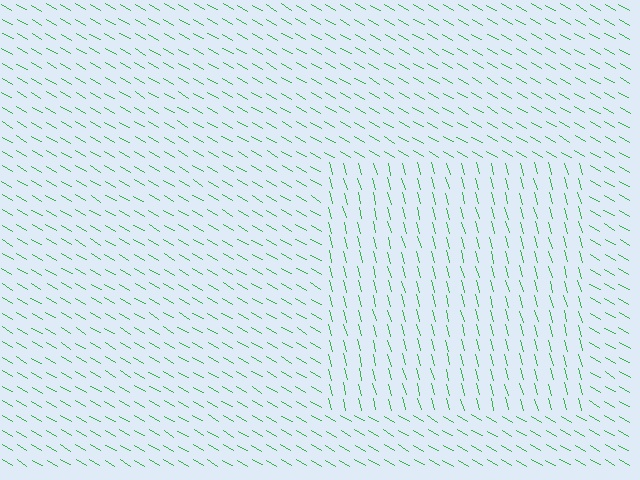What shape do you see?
I see a rectangle.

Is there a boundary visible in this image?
Yes, there is a texture boundary formed by a change in line orientation.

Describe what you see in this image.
The image is filled with small green line segments. A rectangle region in the image has lines oriented differently from the surrounding lines, creating a visible texture boundary.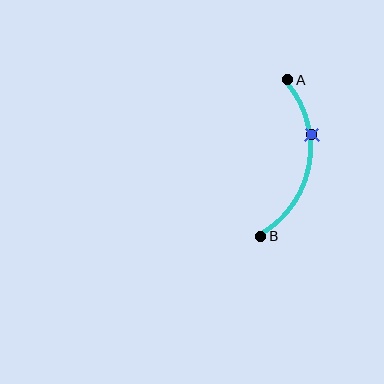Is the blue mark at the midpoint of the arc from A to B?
No. The blue mark lies on the arc but is closer to endpoint A. The arc midpoint would be at the point on the curve equidistant along the arc from both A and B.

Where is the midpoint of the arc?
The arc midpoint is the point on the curve farthest from the straight line joining A and B. It sits to the right of that line.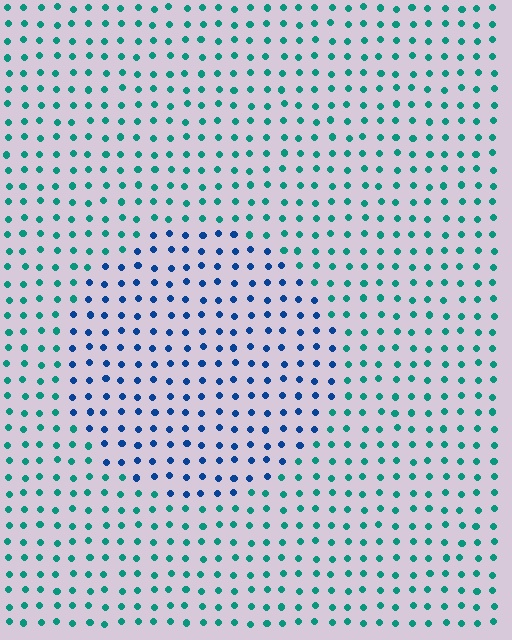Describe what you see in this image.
The image is filled with small teal elements in a uniform arrangement. A circle-shaped region is visible where the elements are tinted to a slightly different hue, forming a subtle color boundary.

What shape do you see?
I see a circle.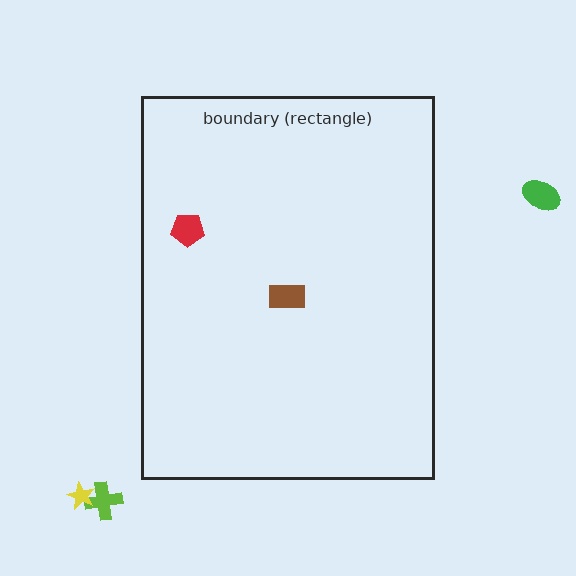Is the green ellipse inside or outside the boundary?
Outside.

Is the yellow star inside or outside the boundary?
Outside.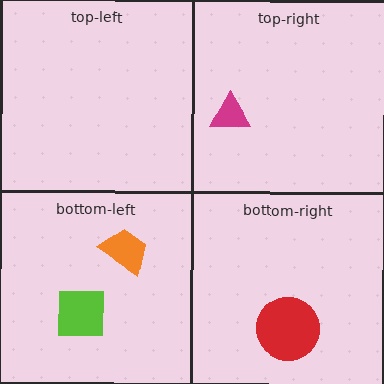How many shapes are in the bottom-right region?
1.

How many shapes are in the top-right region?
1.